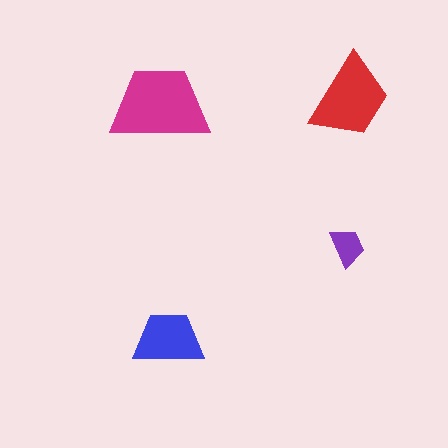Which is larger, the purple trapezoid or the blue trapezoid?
The blue one.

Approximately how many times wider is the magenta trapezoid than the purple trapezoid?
About 2.5 times wider.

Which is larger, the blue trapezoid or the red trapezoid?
The red one.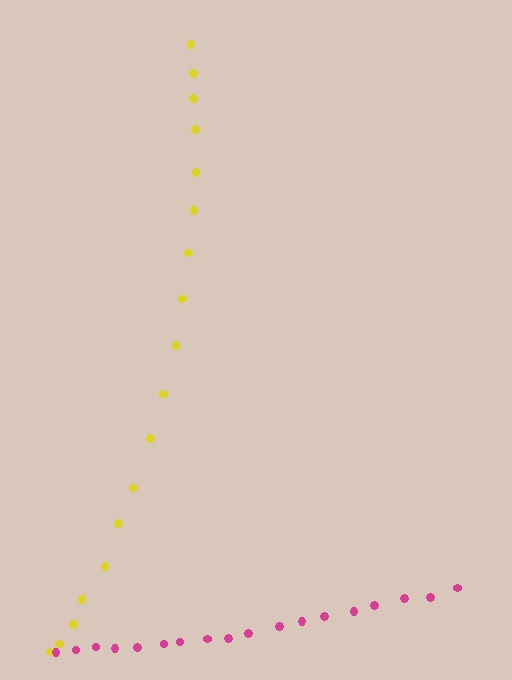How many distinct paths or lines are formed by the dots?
There are 2 distinct paths.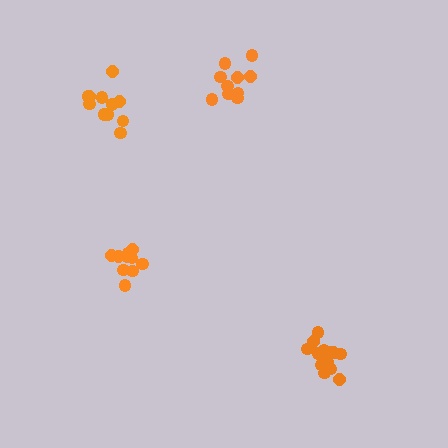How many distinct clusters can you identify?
There are 4 distinct clusters.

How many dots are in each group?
Group 1: 14 dots, Group 2: 10 dots, Group 3: 11 dots, Group 4: 10 dots (45 total).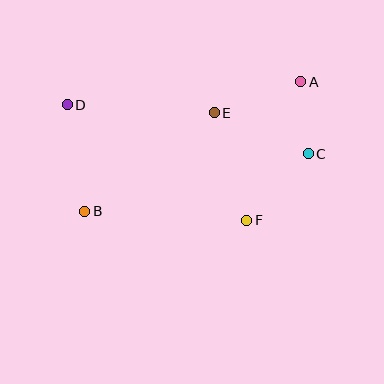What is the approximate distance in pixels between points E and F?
The distance between E and F is approximately 113 pixels.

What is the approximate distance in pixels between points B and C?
The distance between B and C is approximately 231 pixels.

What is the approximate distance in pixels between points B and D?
The distance between B and D is approximately 108 pixels.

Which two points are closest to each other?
Points A and C are closest to each other.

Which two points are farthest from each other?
Points A and B are farthest from each other.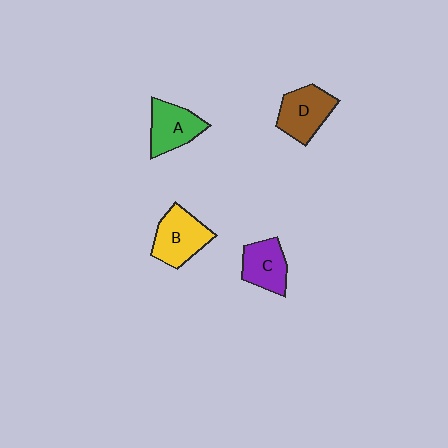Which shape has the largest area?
Shape B (yellow).